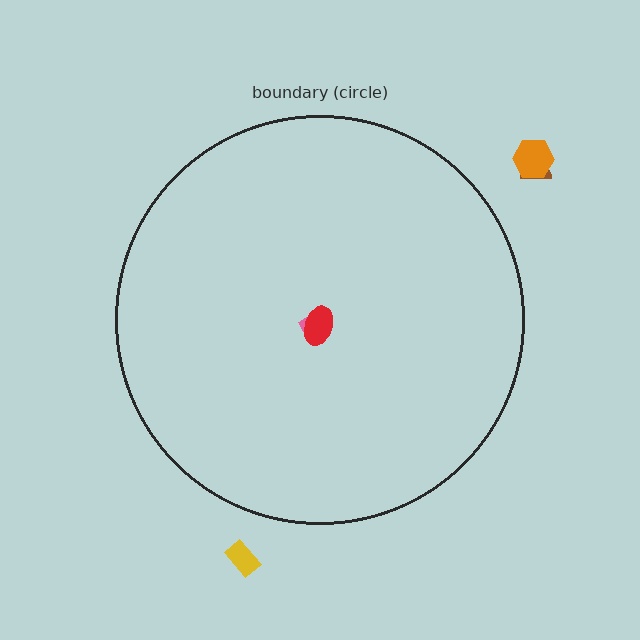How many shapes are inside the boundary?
2 inside, 3 outside.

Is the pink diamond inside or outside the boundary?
Inside.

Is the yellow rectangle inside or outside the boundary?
Outside.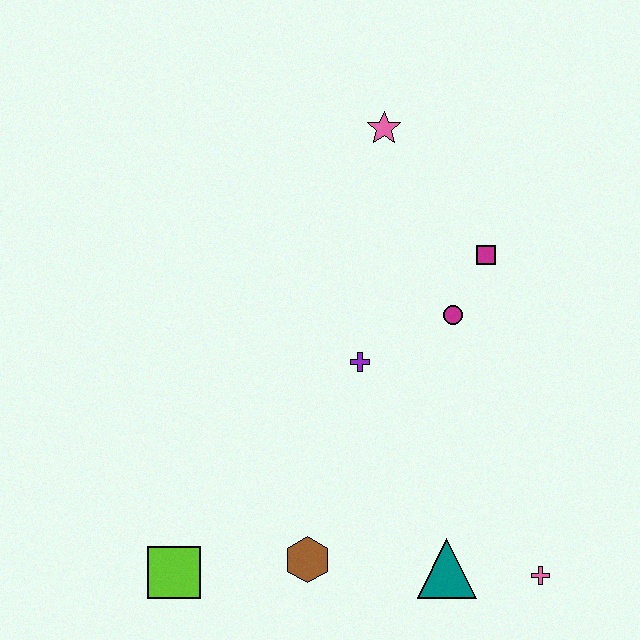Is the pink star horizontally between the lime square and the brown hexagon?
No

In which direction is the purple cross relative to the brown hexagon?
The purple cross is above the brown hexagon.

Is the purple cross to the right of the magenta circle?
No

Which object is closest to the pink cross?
The teal triangle is closest to the pink cross.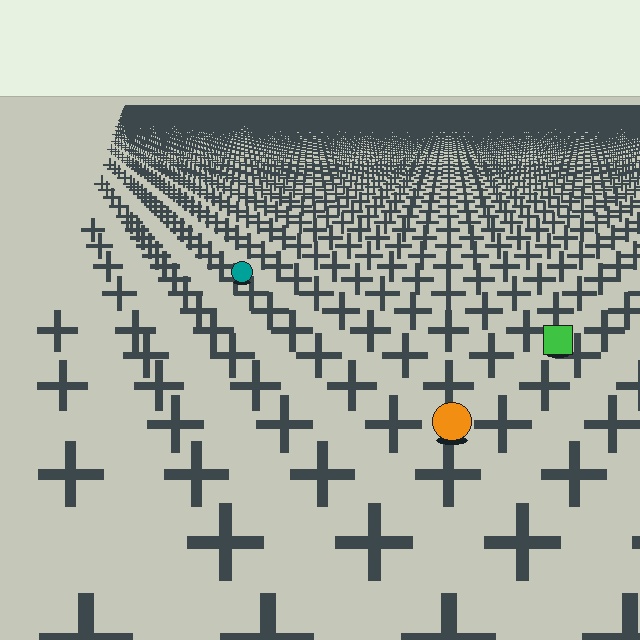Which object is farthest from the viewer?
The teal circle is farthest from the viewer. It appears smaller and the ground texture around it is denser.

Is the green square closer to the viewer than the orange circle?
No. The orange circle is closer — you can tell from the texture gradient: the ground texture is coarser near it.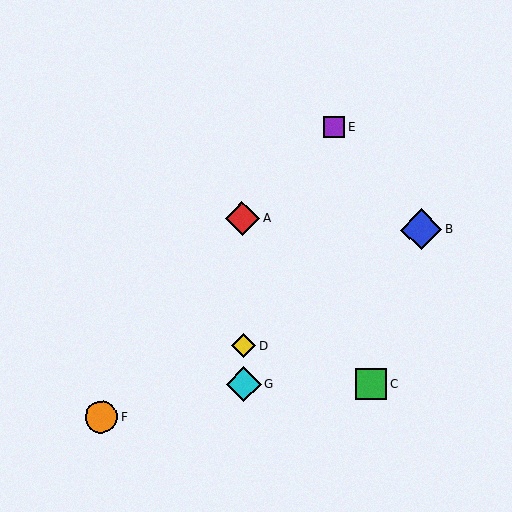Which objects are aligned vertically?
Objects A, D, G are aligned vertically.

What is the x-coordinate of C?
Object C is at x≈371.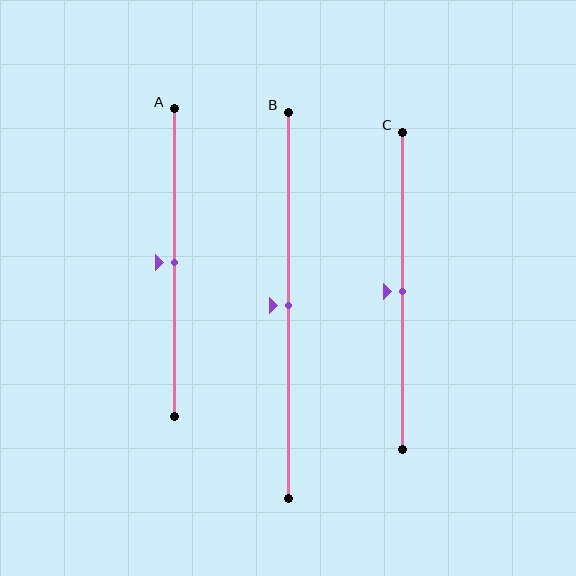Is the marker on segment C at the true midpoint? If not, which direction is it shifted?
Yes, the marker on segment C is at the true midpoint.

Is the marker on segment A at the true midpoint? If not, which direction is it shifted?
Yes, the marker on segment A is at the true midpoint.